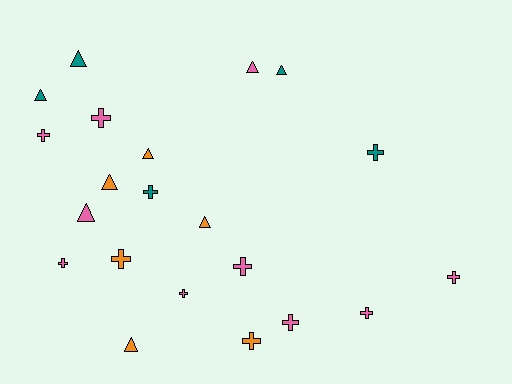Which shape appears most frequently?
Cross, with 12 objects.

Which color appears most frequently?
Pink, with 10 objects.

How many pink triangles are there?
There are 2 pink triangles.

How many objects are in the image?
There are 21 objects.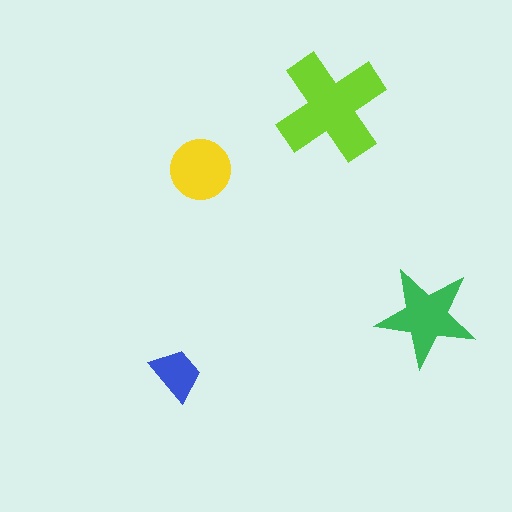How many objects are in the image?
There are 4 objects in the image.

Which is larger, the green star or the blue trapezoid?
The green star.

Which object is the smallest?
The blue trapezoid.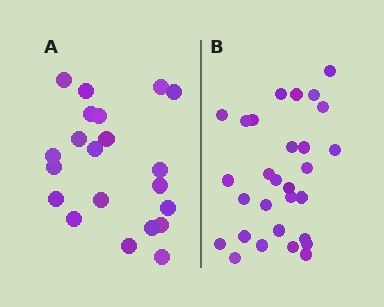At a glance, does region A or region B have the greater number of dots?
Region B (the right region) has more dots.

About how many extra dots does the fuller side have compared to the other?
Region B has roughly 8 or so more dots than region A.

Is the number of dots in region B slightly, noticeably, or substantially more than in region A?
Region B has noticeably more, but not dramatically so. The ratio is roughly 1.4 to 1.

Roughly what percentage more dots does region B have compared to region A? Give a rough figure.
About 40% more.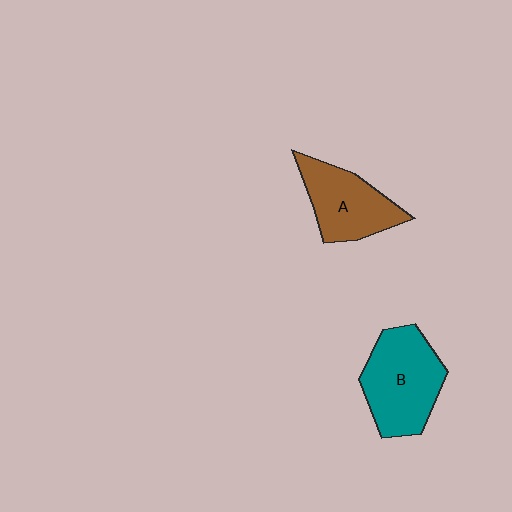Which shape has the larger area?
Shape B (teal).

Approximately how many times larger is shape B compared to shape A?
Approximately 1.2 times.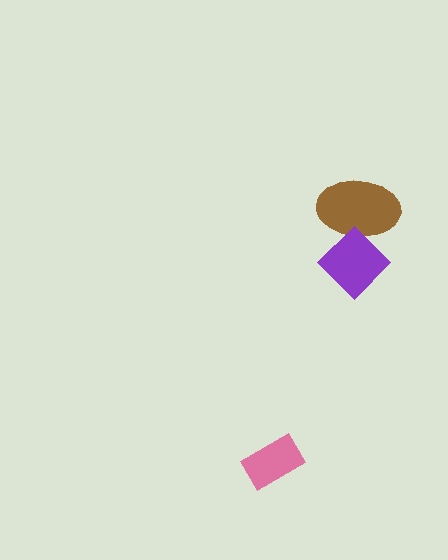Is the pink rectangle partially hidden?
No, no other shape covers it.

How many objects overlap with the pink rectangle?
0 objects overlap with the pink rectangle.